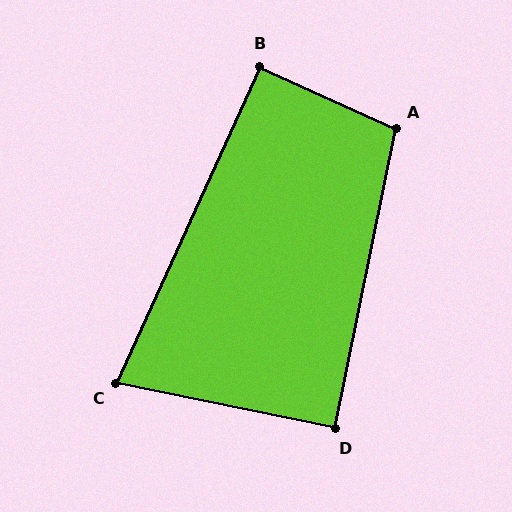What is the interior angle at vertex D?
Approximately 90 degrees (approximately right).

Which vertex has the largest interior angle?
A, at approximately 103 degrees.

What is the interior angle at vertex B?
Approximately 90 degrees (approximately right).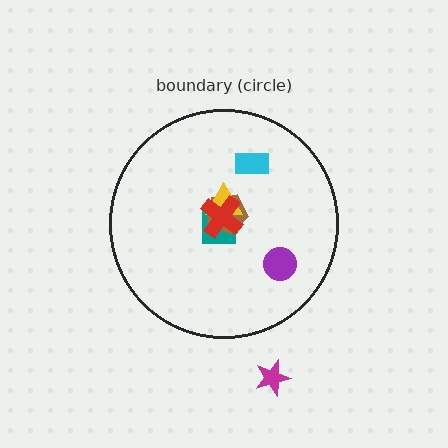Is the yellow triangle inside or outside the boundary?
Inside.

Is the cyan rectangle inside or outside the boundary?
Inside.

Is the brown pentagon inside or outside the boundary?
Inside.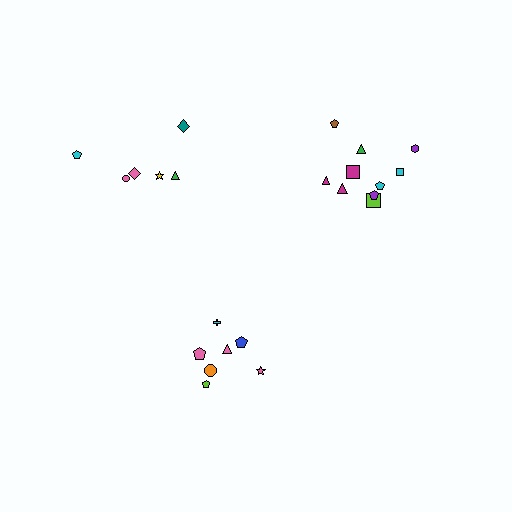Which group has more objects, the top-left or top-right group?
The top-right group.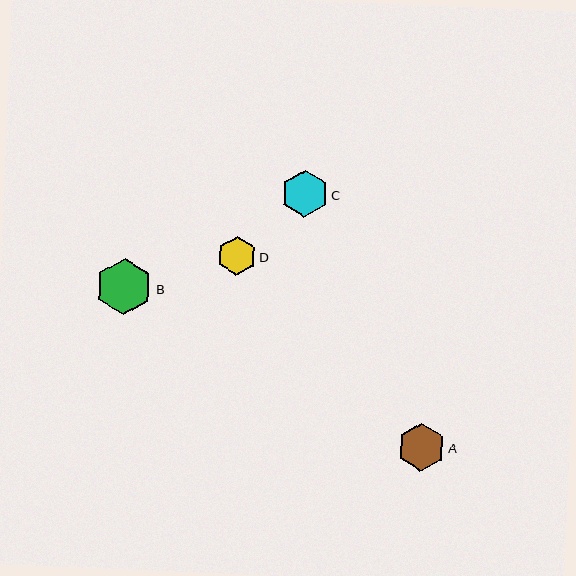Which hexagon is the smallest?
Hexagon D is the smallest with a size of approximately 39 pixels.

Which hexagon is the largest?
Hexagon B is the largest with a size of approximately 57 pixels.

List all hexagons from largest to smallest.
From largest to smallest: B, A, C, D.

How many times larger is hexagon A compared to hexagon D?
Hexagon A is approximately 1.2 times the size of hexagon D.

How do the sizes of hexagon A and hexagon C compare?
Hexagon A and hexagon C are approximately the same size.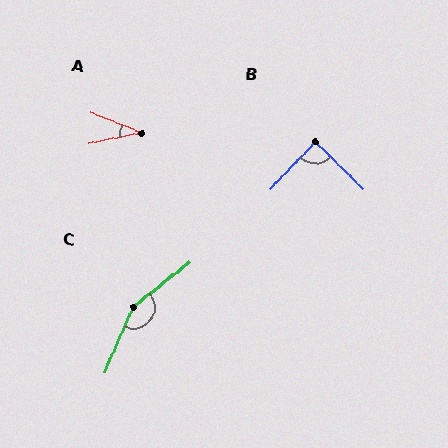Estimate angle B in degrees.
Approximately 88 degrees.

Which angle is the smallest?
A, at approximately 34 degrees.